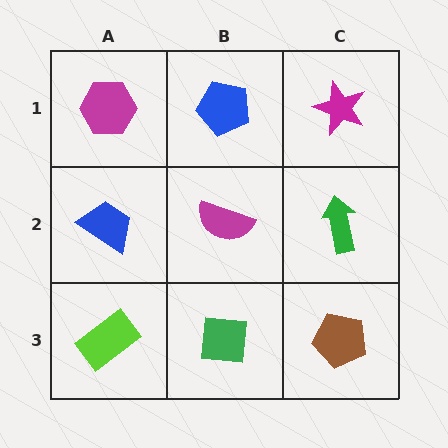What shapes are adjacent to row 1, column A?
A blue trapezoid (row 2, column A), a blue pentagon (row 1, column B).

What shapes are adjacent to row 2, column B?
A blue pentagon (row 1, column B), a green square (row 3, column B), a blue trapezoid (row 2, column A), a green arrow (row 2, column C).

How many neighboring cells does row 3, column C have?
2.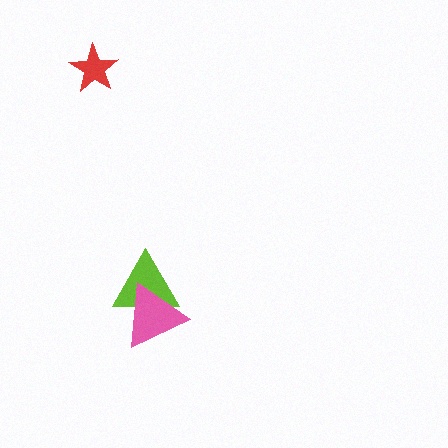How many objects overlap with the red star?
0 objects overlap with the red star.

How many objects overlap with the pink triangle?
1 object overlaps with the pink triangle.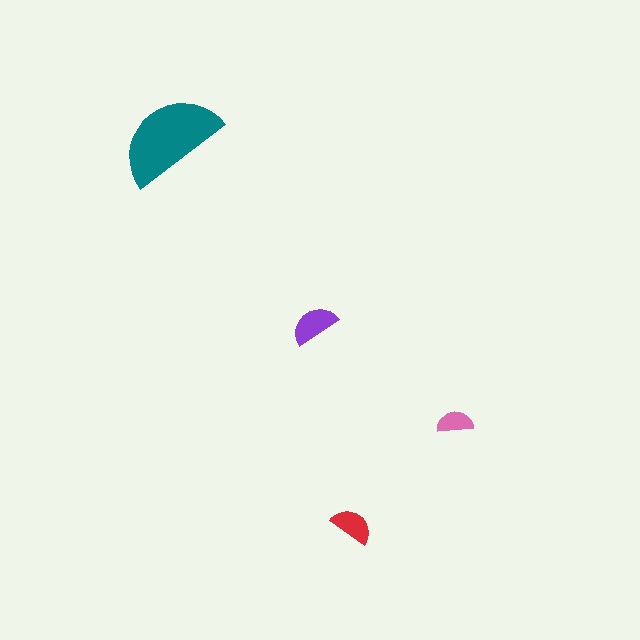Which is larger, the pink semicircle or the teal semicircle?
The teal one.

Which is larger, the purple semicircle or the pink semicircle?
The purple one.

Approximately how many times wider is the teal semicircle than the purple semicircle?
About 2 times wider.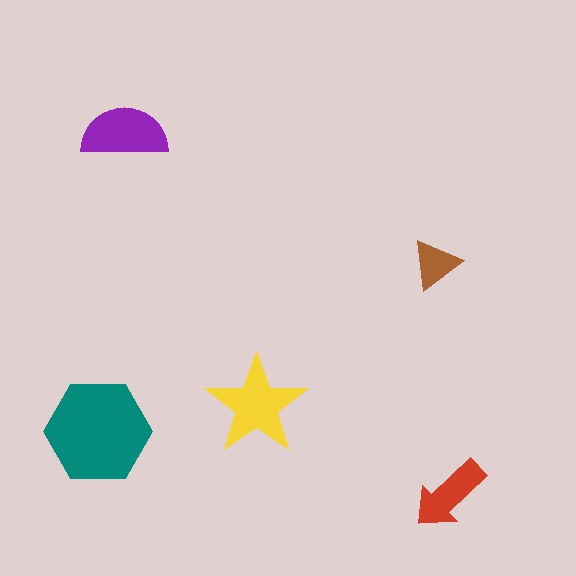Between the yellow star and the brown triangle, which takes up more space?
The yellow star.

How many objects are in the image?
There are 5 objects in the image.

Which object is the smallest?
The brown triangle.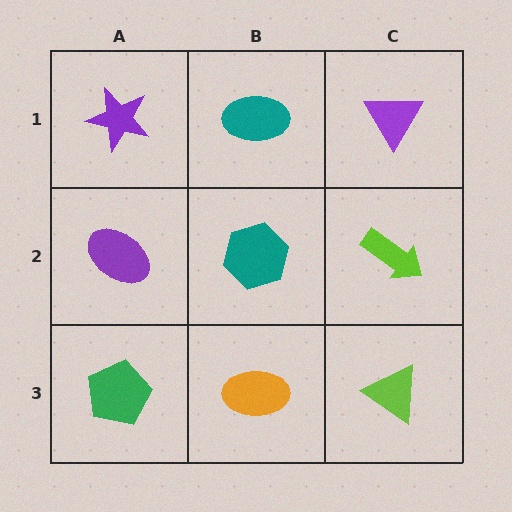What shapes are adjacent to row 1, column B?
A teal hexagon (row 2, column B), a purple star (row 1, column A), a purple triangle (row 1, column C).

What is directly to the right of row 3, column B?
A lime triangle.